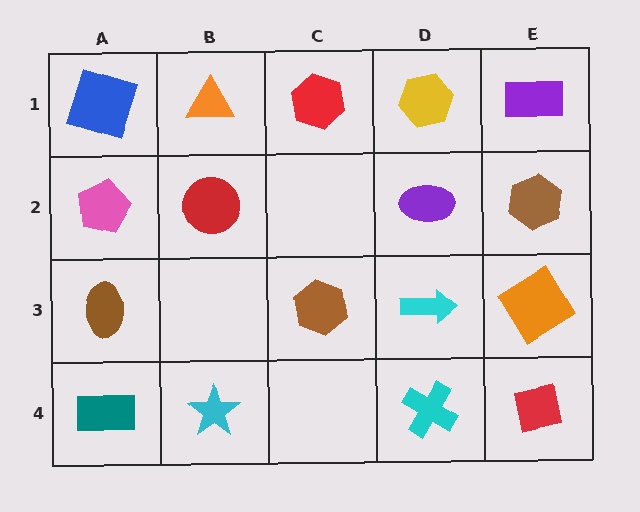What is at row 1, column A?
A blue square.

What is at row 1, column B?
An orange triangle.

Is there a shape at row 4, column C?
No, that cell is empty.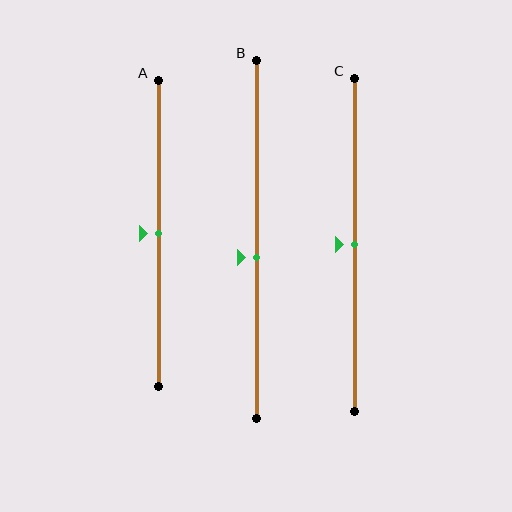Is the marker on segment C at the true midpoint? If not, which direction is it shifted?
Yes, the marker on segment C is at the true midpoint.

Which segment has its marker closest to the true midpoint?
Segment A has its marker closest to the true midpoint.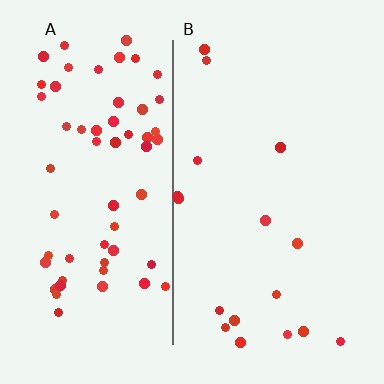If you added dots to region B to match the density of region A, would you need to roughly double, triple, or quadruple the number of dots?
Approximately quadruple.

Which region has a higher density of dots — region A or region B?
A (the left).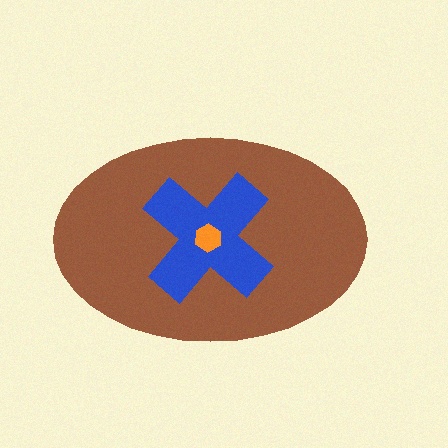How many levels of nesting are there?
3.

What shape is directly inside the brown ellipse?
The blue cross.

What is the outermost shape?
The brown ellipse.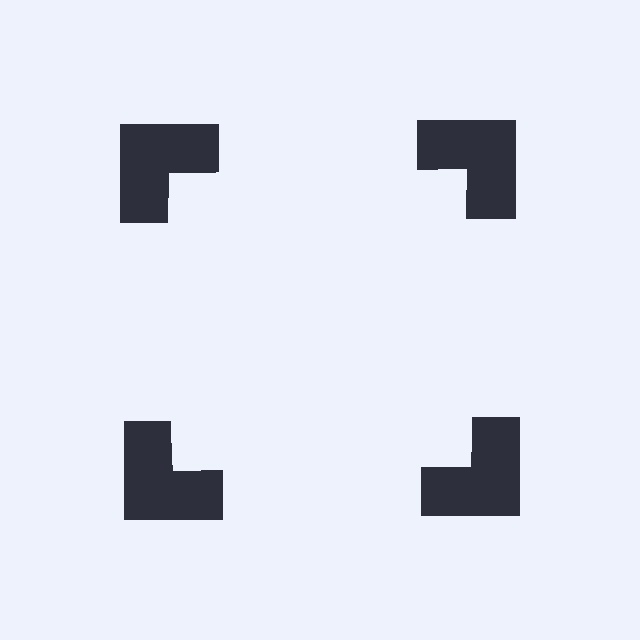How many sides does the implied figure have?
4 sides.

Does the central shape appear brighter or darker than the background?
It typically appears slightly brighter than the background, even though no actual brightness change is drawn.